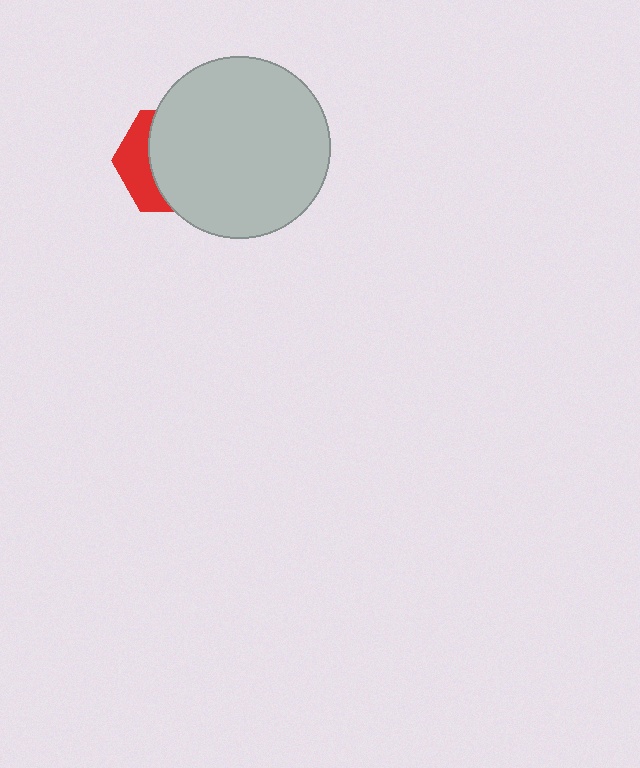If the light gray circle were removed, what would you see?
You would see the complete red hexagon.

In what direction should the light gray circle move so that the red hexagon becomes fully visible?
The light gray circle should move right. That is the shortest direction to clear the overlap and leave the red hexagon fully visible.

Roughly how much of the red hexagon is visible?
A small part of it is visible (roughly 32%).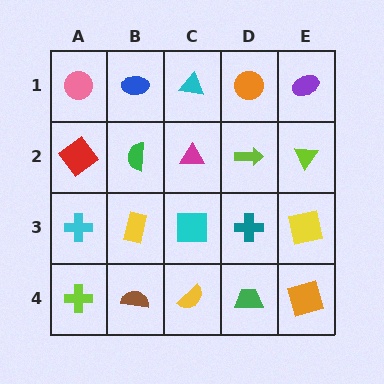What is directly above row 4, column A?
A cyan cross.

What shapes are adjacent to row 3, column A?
A red diamond (row 2, column A), a lime cross (row 4, column A), a yellow rectangle (row 3, column B).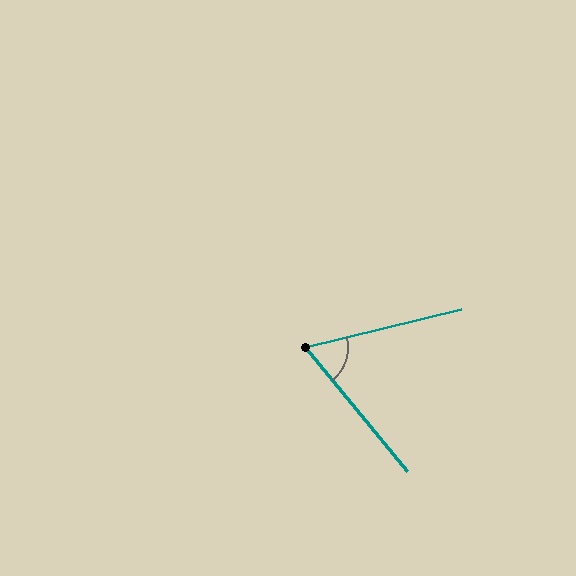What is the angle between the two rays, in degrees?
Approximately 64 degrees.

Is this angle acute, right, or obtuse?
It is acute.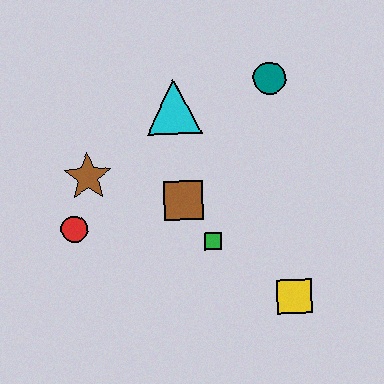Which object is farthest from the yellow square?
The brown star is farthest from the yellow square.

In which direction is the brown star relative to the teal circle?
The brown star is to the left of the teal circle.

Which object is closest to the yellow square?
The green square is closest to the yellow square.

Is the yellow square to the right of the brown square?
Yes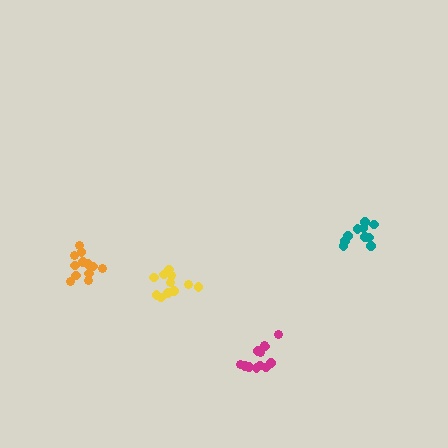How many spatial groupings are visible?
There are 4 spatial groupings.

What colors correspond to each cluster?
The clusters are colored: yellow, magenta, orange, teal.